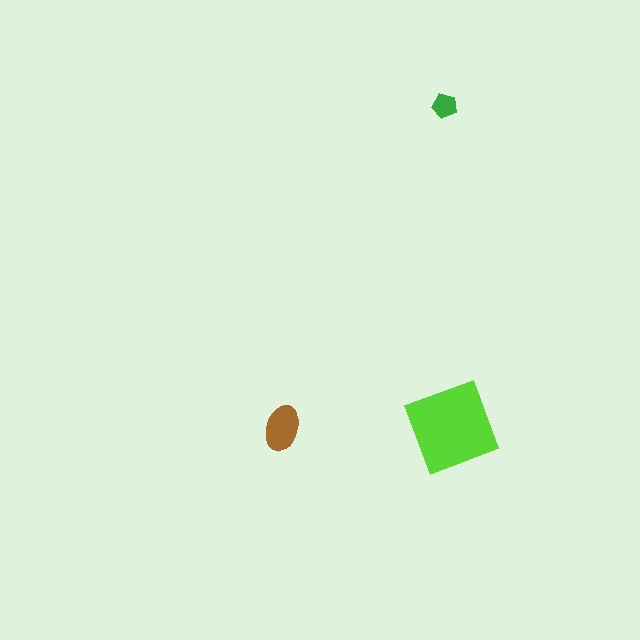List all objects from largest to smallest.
The lime square, the brown ellipse, the green pentagon.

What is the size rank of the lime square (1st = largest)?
1st.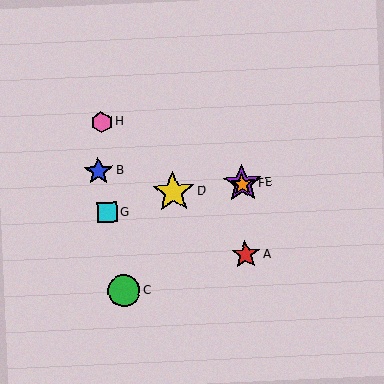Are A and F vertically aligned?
Yes, both are at x≈246.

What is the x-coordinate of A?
Object A is at x≈246.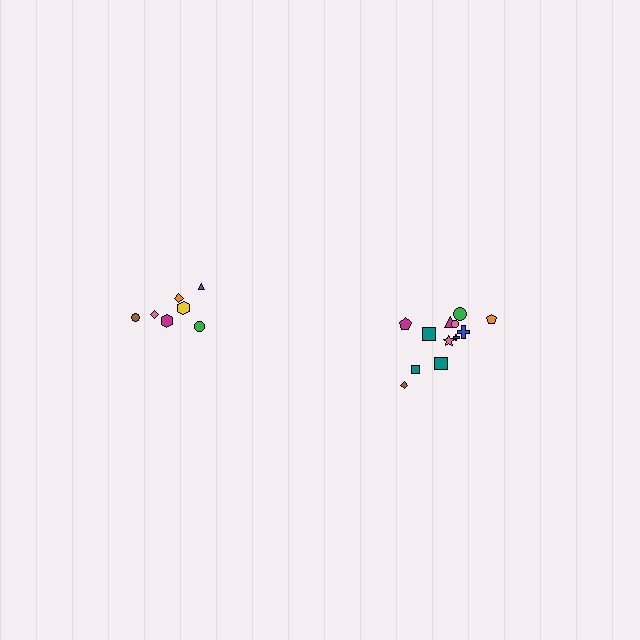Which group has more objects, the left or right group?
The right group.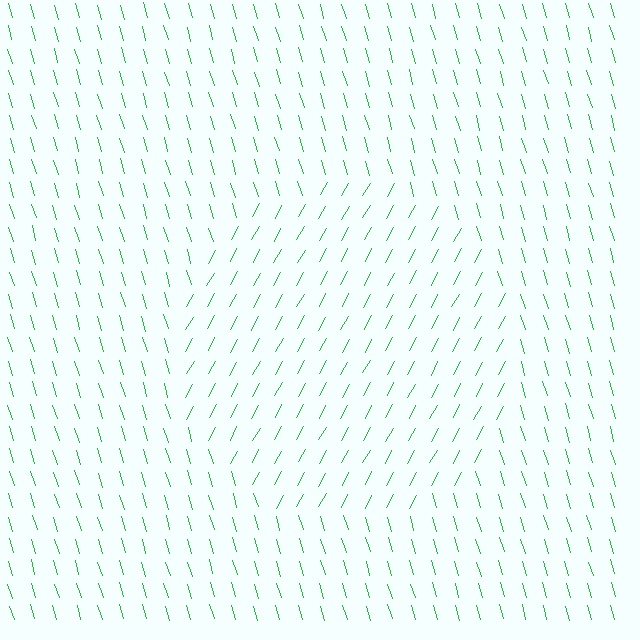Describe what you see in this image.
The image is filled with small green line segments. A circle region in the image has lines oriented differently from the surrounding lines, creating a visible texture boundary.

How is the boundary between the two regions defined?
The boundary is defined purely by a change in line orientation (approximately 45 degrees difference). All lines are the same color and thickness.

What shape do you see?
I see a circle.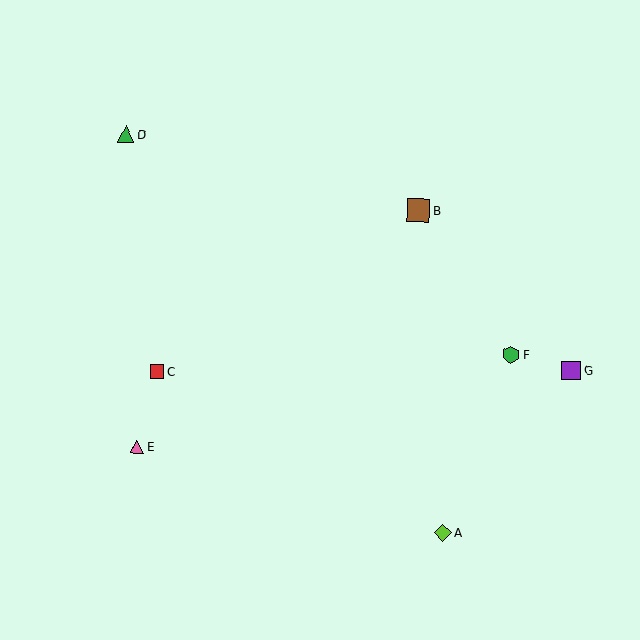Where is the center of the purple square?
The center of the purple square is at (571, 371).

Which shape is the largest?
The brown square (labeled B) is the largest.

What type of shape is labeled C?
Shape C is a red square.